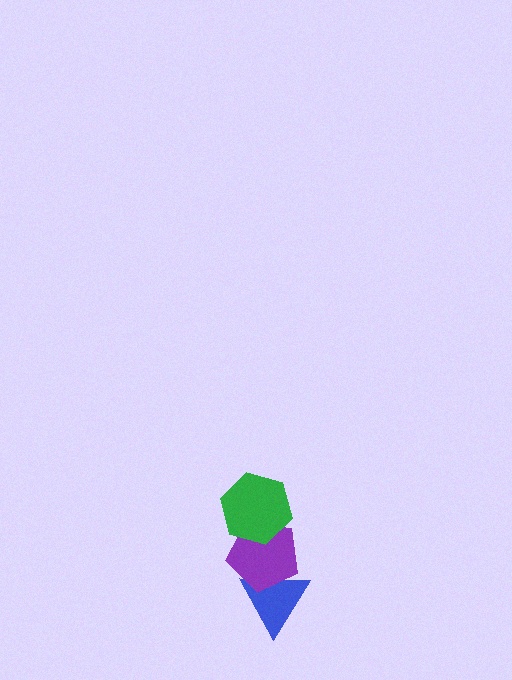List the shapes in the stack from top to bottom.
From top to bottom: the green hexagon, the purple pentagon, the blue triangle.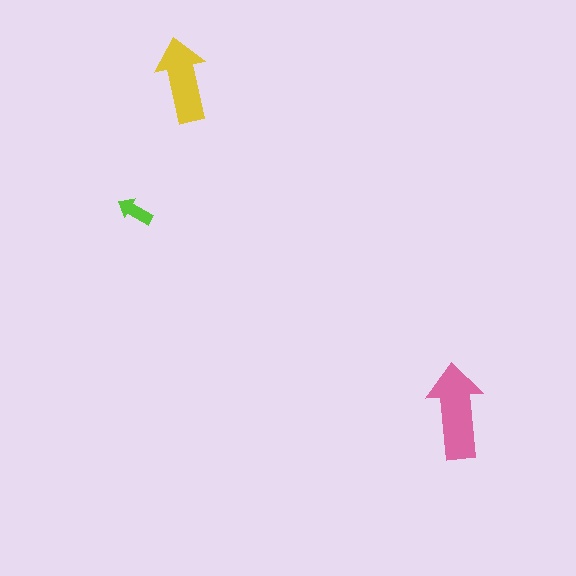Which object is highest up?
The yellow arrow is topmost.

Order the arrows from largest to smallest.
the pink one, the yellow one, the lime one.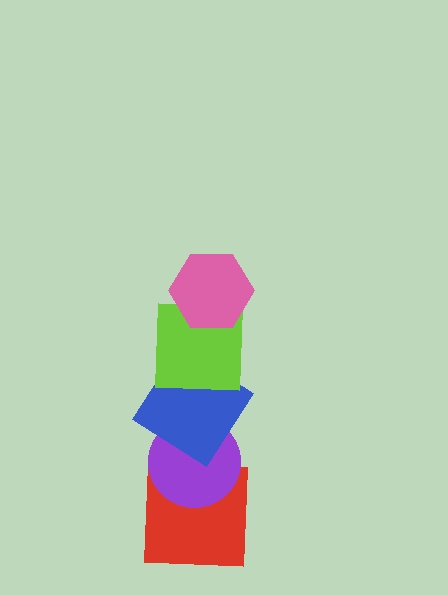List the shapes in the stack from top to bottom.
From top to bottom: the pink hexagon, the lime square, the blue diamond, the purple circle, the red square.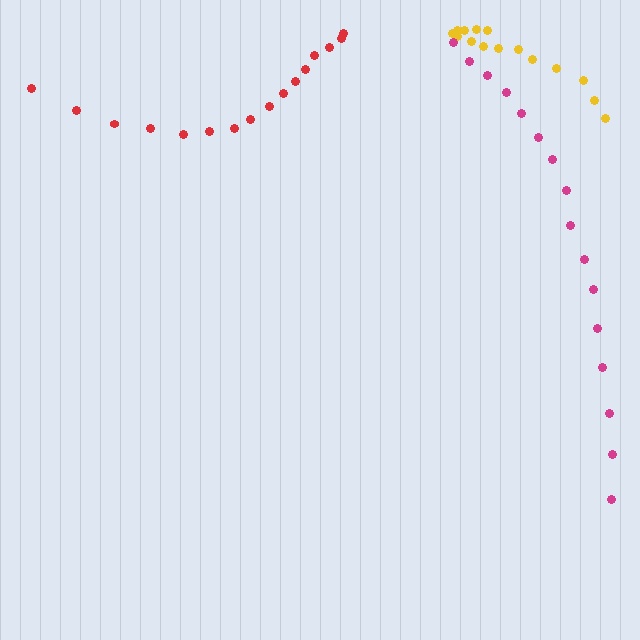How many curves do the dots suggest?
There are 3 distinct paths.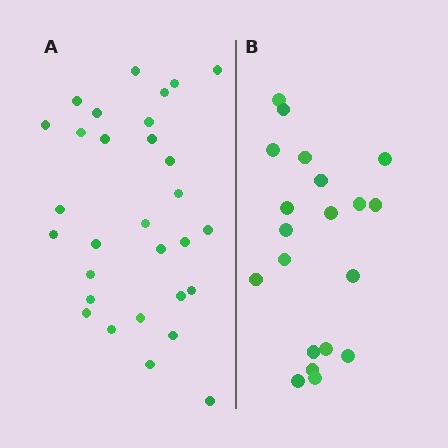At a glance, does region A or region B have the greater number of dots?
Region A (the left region) has more dots.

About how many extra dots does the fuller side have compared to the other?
Region A has roughly 10 or so more dots than region B.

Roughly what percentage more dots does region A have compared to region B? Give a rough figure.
About 50% more.